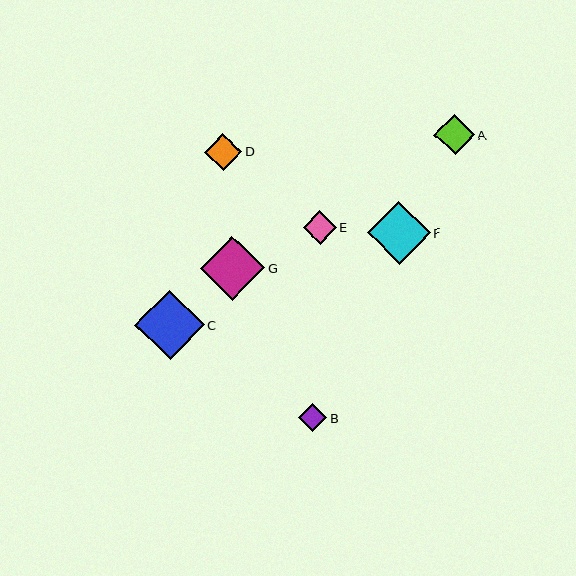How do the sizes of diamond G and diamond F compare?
Diamond G and diamond F are approximately the same size.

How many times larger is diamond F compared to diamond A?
Diamond F is approximately 1.6 times the size of diamond A.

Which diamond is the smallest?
Diamond B is the smallest with a size of approximately 28 pixels.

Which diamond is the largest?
Diamond C is the largest with a size of approximately 69 pixels.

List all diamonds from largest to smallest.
From largest to smallest: C, G, F, A, D, E, B.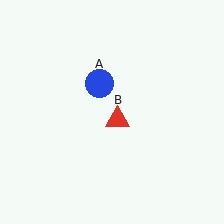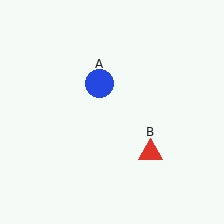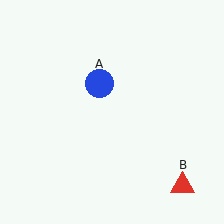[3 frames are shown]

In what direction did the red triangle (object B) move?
The red triangle (object B) moved down and to the right.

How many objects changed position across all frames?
1 object changed position: red triangle (object B).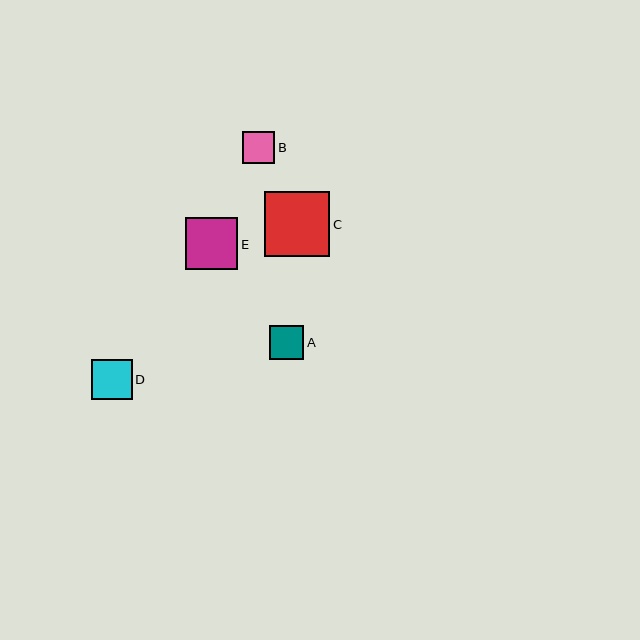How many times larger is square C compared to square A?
Square C is approximately 1.9 times the size of square A.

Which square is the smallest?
Square B is the smallest with a size of approximately 32 pixels.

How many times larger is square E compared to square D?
Square E is approximately 1.3 times the size of square D.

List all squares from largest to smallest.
From largest to smallest: C, E, D, A, B.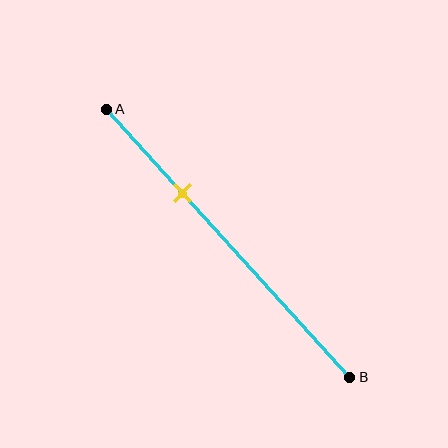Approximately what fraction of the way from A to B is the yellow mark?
The yellow mark is approximately 30% of the way from A to B.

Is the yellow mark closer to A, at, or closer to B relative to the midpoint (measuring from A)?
The yellow mark is closer to point A than the midpoint of segment AB.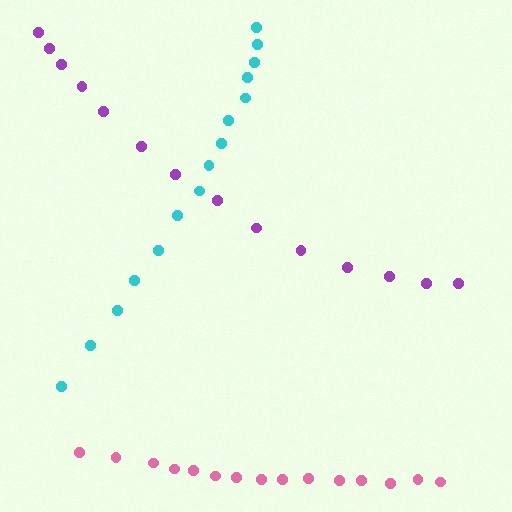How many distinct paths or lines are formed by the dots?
There are 3 distinct paths.